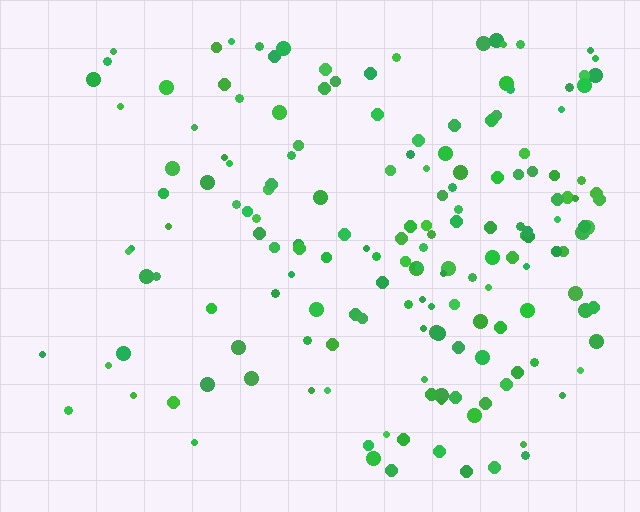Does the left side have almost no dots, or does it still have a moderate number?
Still a moderate number, just noticeably fewer than the right.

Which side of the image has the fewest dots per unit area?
The left.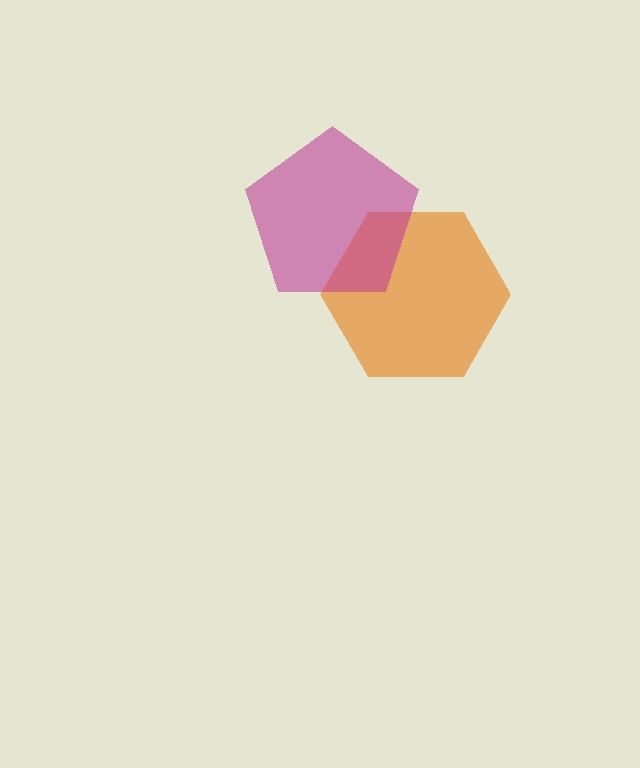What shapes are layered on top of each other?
The layered shapes are: an orange hexagon, a magenta pentagon.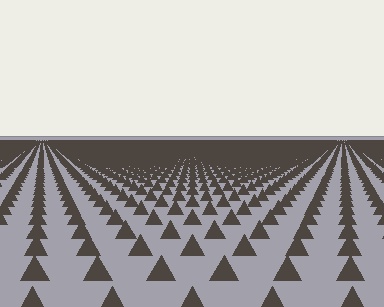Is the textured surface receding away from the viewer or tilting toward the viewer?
The surface is receding away from the viewer. Texture elements get smaller and denser toward the top.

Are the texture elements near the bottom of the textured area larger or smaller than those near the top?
Larger. Near the bottom, elements are closer to the viewer and appear at a bigger on-screen size.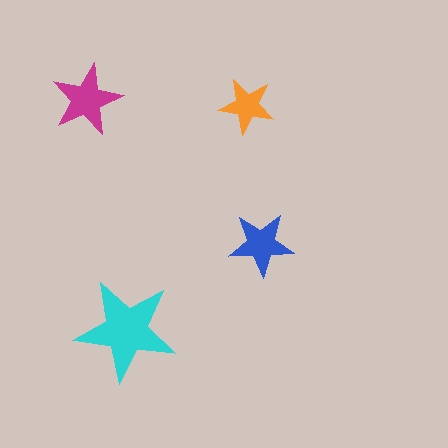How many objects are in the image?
There are 4 objects in the image.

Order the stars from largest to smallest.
the cyan one, the magenta one, the blue one, the orange one.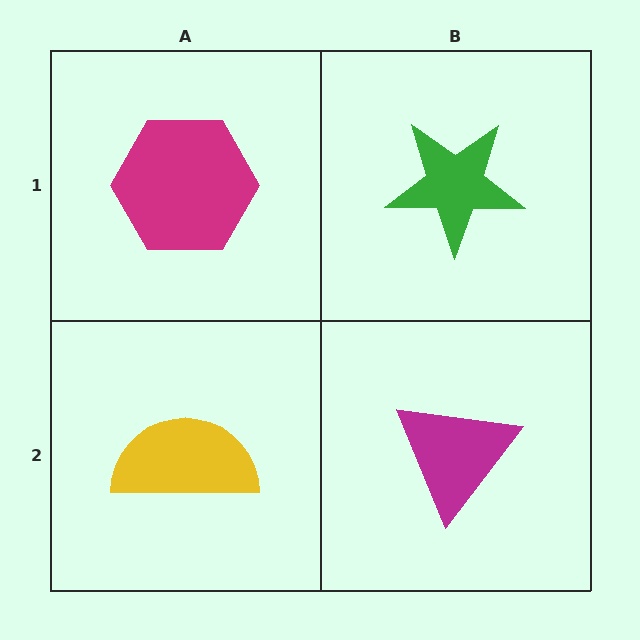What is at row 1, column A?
A magenta hexagon.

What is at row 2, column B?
A magenta triangle.